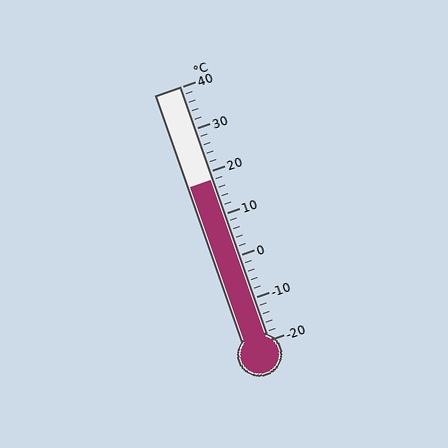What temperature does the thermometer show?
The thermometer shows approximately 18°C.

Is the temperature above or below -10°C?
The temperature is above -10°C.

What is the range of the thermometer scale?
The thermometer scale ranges from -20°C to 40°C.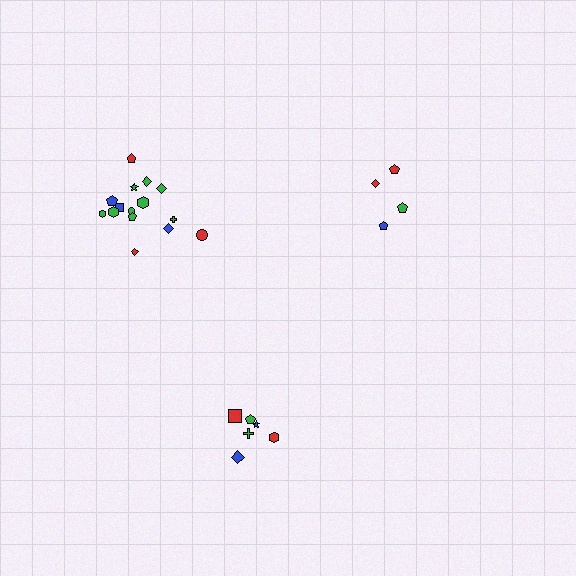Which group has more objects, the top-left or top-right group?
The top-left group.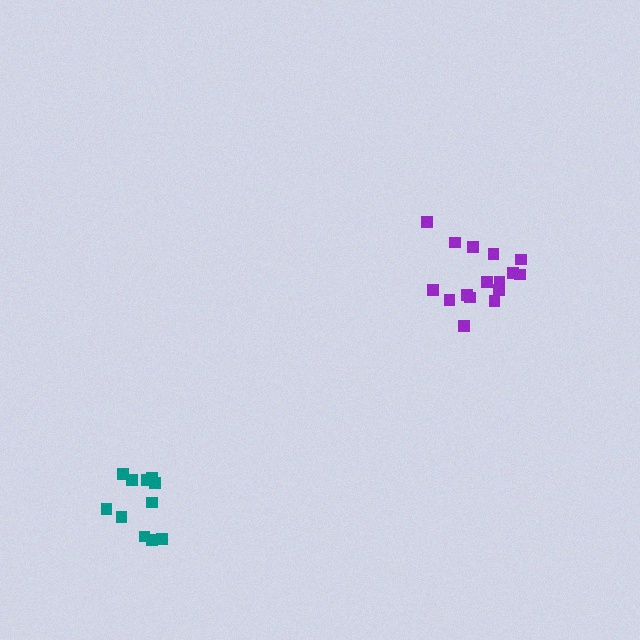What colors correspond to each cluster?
The clusters are colored: teal, purple.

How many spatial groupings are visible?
There are 2 spatial groupings.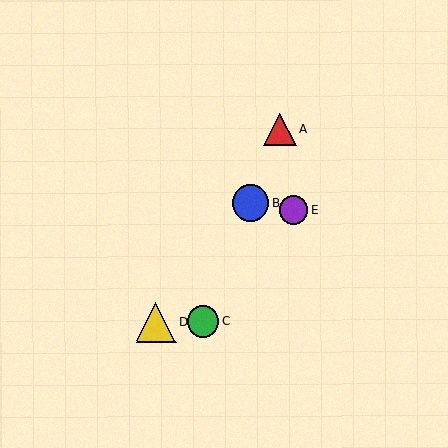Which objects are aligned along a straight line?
Objects A, B, C are aligned along a straight line.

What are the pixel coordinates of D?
Object D is at (156, 323).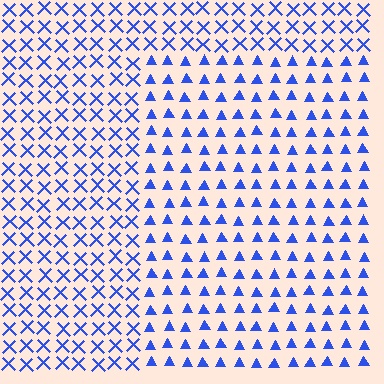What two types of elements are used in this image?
The image uses triangles inside the rectangle region and X marks outside it.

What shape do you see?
I see a rectangle.